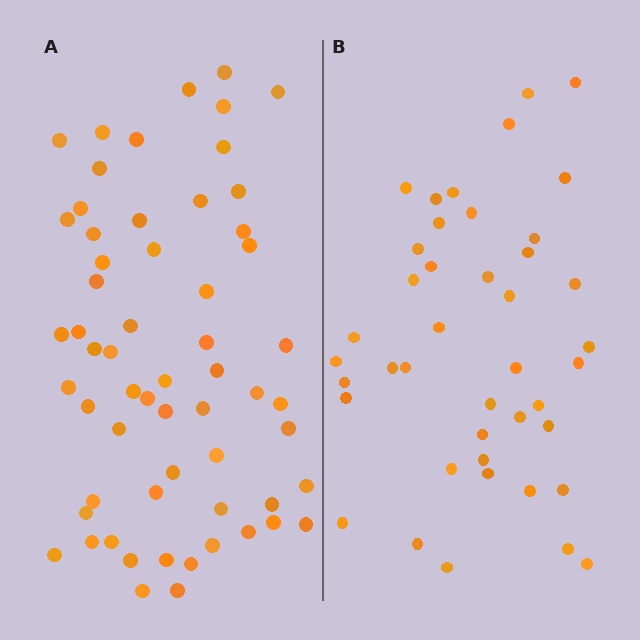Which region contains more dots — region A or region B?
Region A (the left region) has more dots.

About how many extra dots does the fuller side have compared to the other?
Region A has approximately 20 more dots than region B.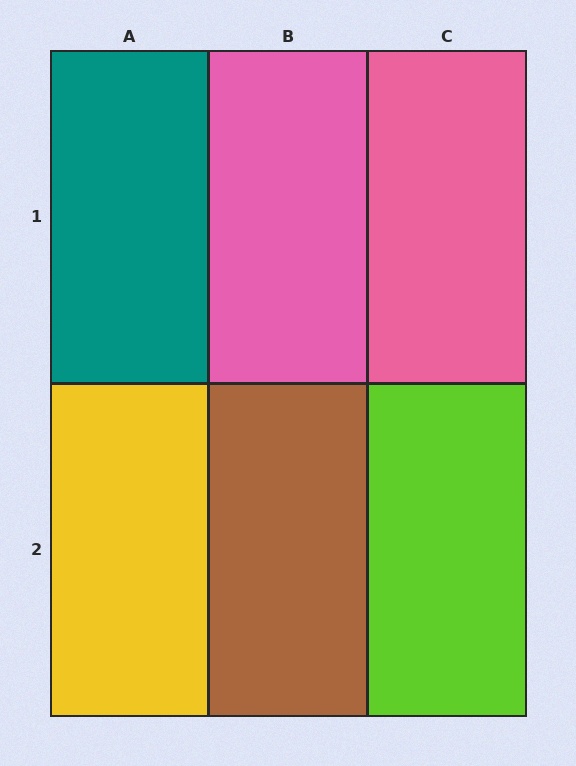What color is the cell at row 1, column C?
Pink.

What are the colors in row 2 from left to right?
Yellow, brown, lime.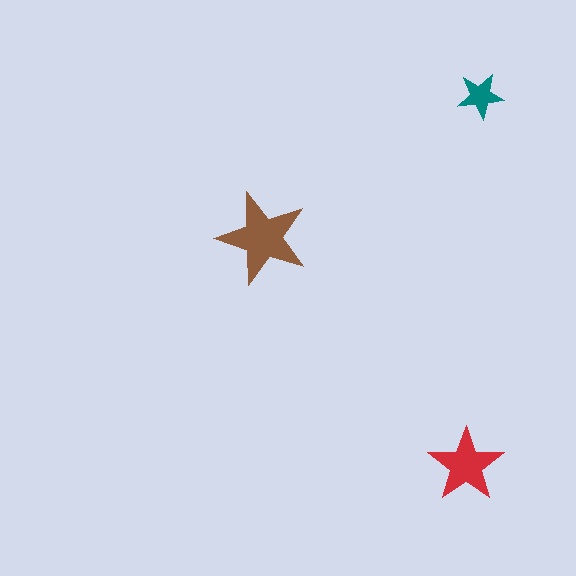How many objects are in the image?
There are 3 objects in the image.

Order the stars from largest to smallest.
the brown one, the red one, the teal one.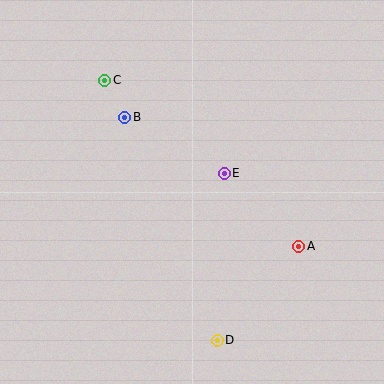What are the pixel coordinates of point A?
Point A is at (299, 246).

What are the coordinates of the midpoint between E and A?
The midpoint between E and A is at (261, 210).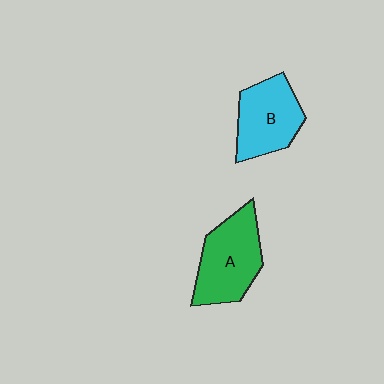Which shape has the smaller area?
Shape B (cyan).